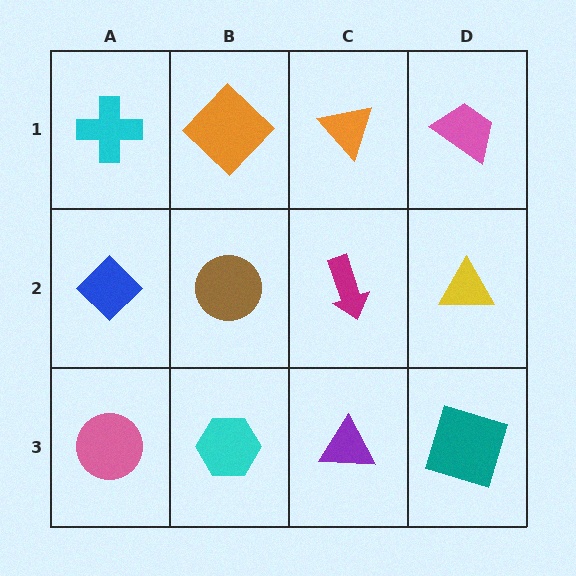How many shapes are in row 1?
4 shapes.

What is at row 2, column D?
A yellow triangle.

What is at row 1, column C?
An orange triangle.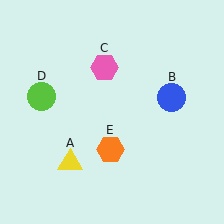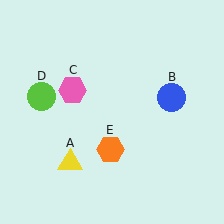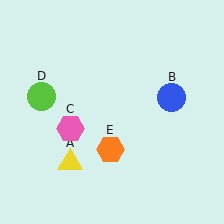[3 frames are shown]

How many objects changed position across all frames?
1 object changed position: pink hexagon (object C).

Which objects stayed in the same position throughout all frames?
Yellow triangle (object A) and blue circle (object B) and lime circle (object D) and orange hexagon (object E) remained stationary.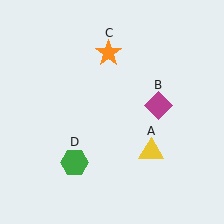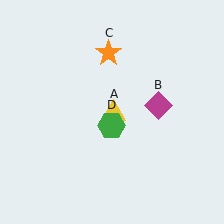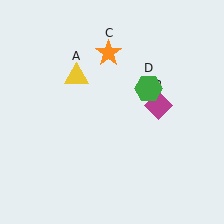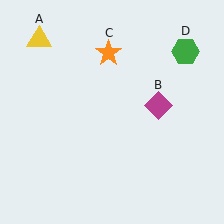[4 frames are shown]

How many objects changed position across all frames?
2 objects changed position: yellow triangle (object A), green hexagon (object D).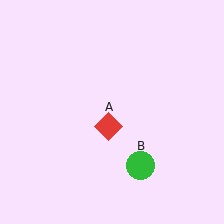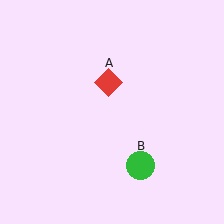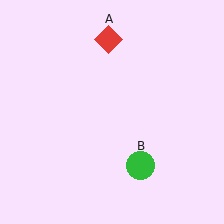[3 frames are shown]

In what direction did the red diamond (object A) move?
The red diamond (object A) moved up.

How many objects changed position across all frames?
1 object changed position: red diamond (object A).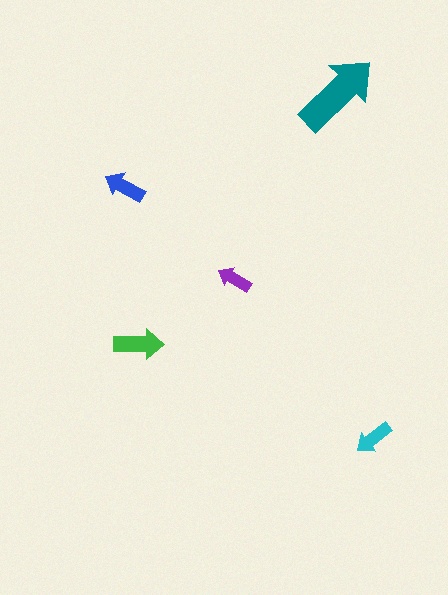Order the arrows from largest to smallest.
the teal one, the green one, the blue one, the cyan one, the purple one.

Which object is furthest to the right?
The cyan arrow is rightmost.